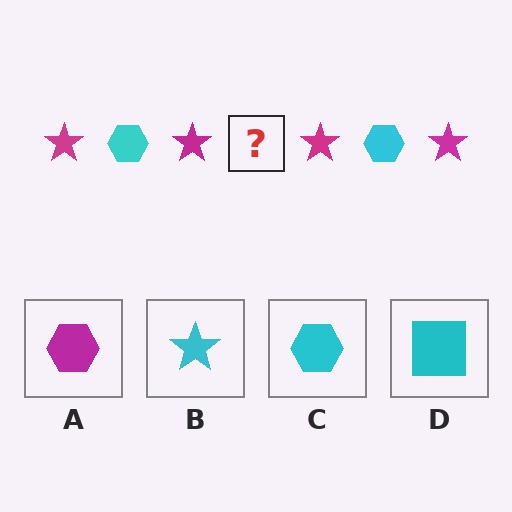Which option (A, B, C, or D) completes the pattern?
C.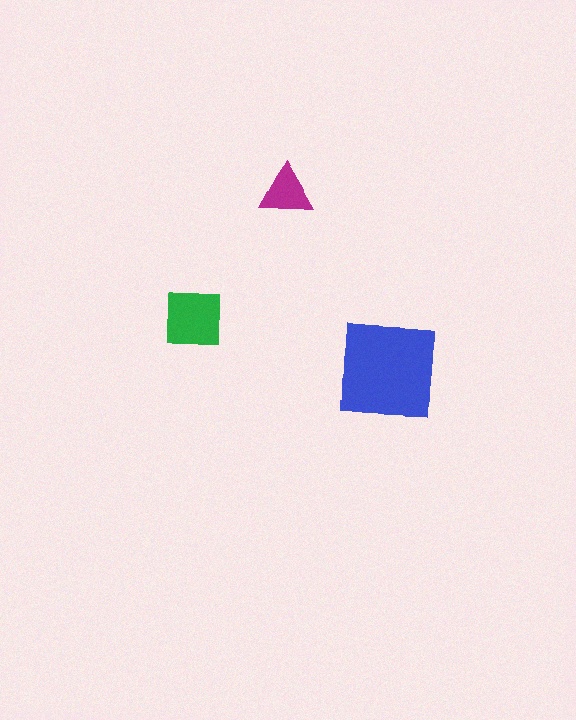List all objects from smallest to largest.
The magenta triangle, the green square, the blue square.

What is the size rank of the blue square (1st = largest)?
1st.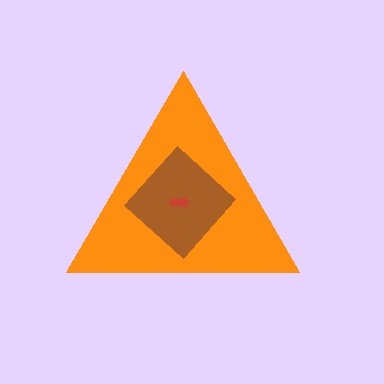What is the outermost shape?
The orange triangle.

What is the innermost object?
The red arrow.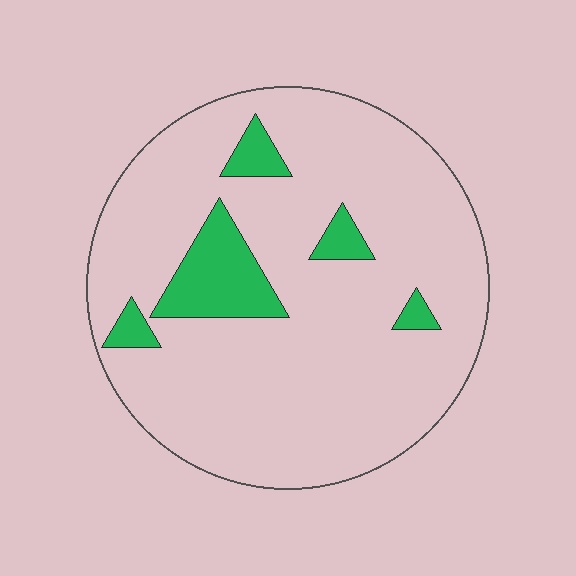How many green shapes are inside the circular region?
5.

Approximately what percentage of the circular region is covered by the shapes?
Approximately 10%.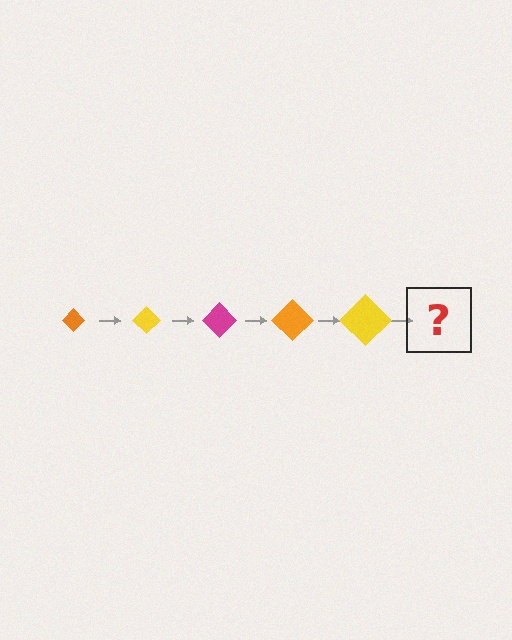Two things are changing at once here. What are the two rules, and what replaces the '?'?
The two rules are that the diamond grows larger each step and the color cycles through orange, yellow, and magenta. The '?' should be a magenta diamond, larger than the previous one.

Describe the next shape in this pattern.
It should be a magenta diamond, larger than the previous one.